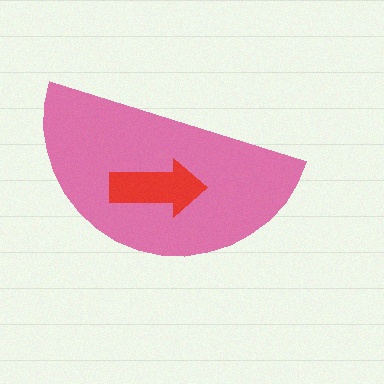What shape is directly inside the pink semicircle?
The red arrow.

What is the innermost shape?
The red arrow.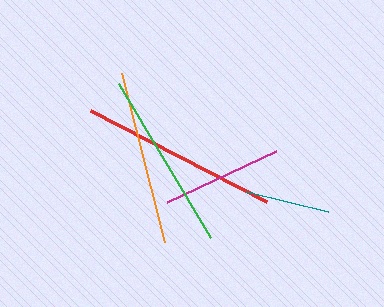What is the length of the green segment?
The green segment is approximately 180 pixels long.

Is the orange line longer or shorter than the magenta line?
The orange line is longer than the magenta line.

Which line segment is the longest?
The red line is the longest at approximately 198 pixels.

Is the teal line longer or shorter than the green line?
The green line is longer than the teal line.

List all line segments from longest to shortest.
From longest to shortest: red, green, orange, magenta, teal.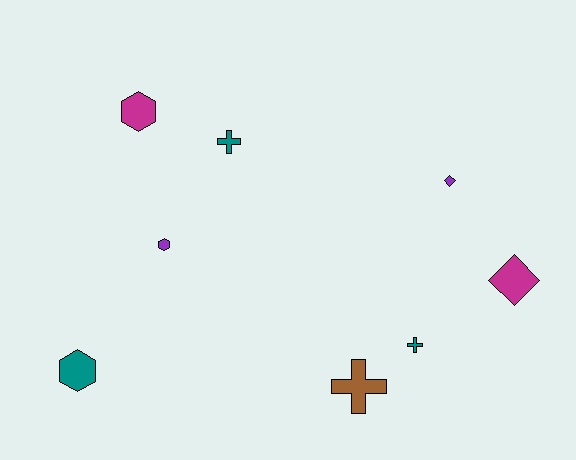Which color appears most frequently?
Teal, with 3 objects.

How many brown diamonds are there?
There are no brown diamonds.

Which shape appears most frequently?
Hexagon, with 3 objects.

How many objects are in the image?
There are 8 objects.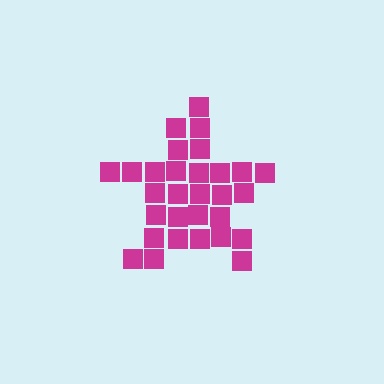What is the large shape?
The large shape is a star.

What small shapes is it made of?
It is made of small squares.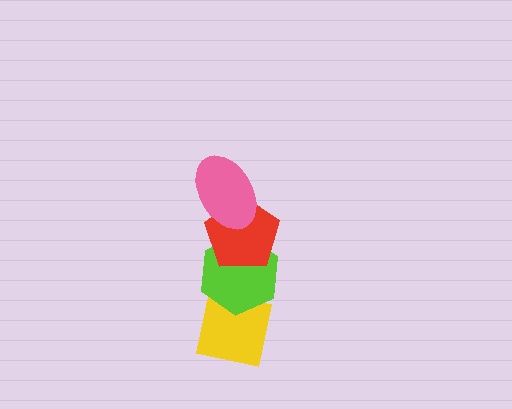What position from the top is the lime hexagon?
The lime hexagon is 3rd from the top.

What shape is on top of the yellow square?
The lime hexagon is on top of the yellow square.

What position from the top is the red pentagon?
The red pentagon is 2nd from the top.